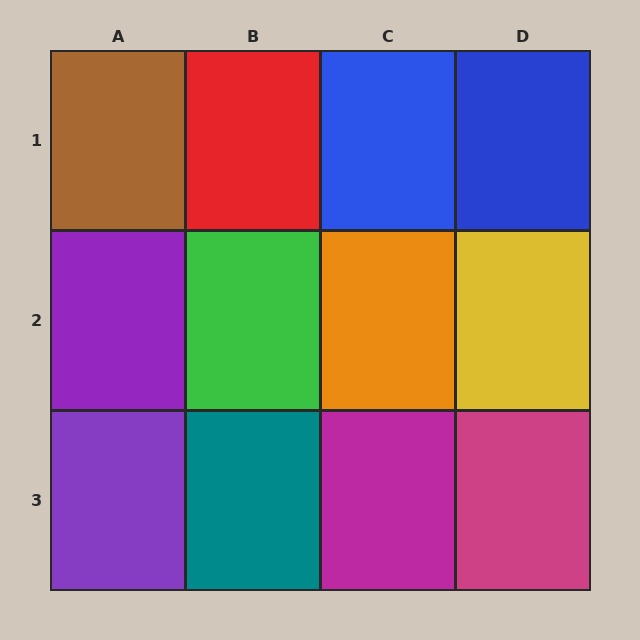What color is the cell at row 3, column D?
Magenta.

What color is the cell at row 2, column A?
Purple.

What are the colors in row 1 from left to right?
Brown, red, blue, blue.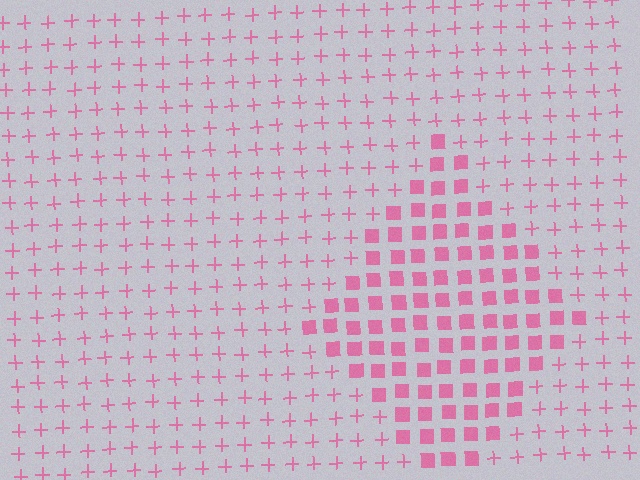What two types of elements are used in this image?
The image uses squares inside the diamond region and plus signs outside it.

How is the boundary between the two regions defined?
The boundary is defined by a change in element shape: squares inside vs. plus signs outside. All elements share the same color and spacing.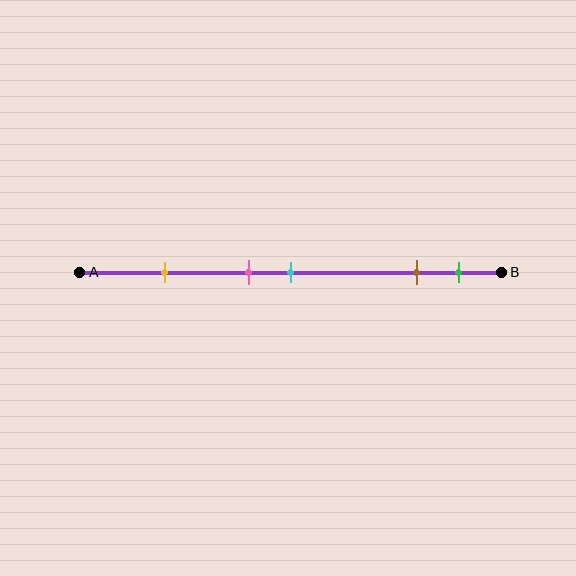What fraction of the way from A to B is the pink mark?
The pink mark is approximately 40% (0.4) of the way from A to B.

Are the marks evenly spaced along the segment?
No, the marks are not evenly spaced.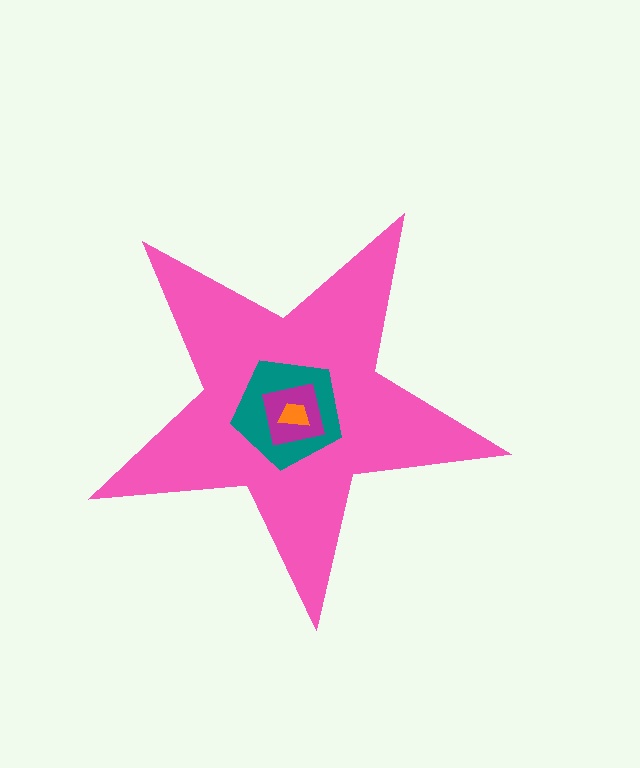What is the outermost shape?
The pink star.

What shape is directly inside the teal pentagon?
The magenta square.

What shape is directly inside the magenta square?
The orange trapezoid.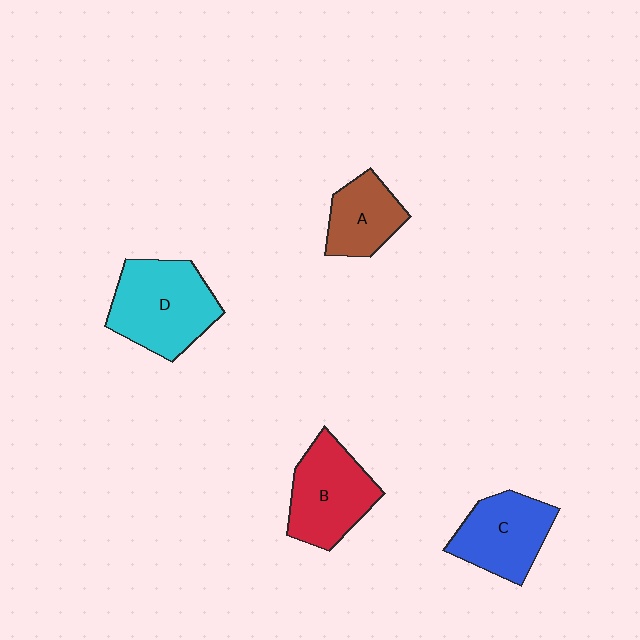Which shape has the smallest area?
Shape A (brown).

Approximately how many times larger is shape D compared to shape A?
Approximately 1.7 times.